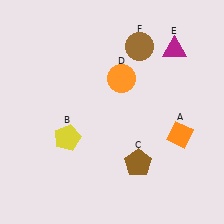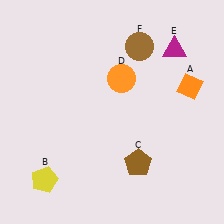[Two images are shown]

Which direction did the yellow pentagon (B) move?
The yellow pentagon (B) moved down.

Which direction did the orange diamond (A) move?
The orange diamond (A) moved up.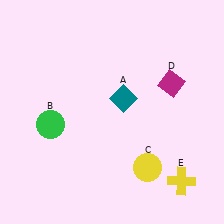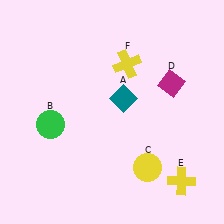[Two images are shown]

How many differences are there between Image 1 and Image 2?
There is 1 difference between the two images.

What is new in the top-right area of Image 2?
A yellow cross (F) was added in the top-right area of Image 2.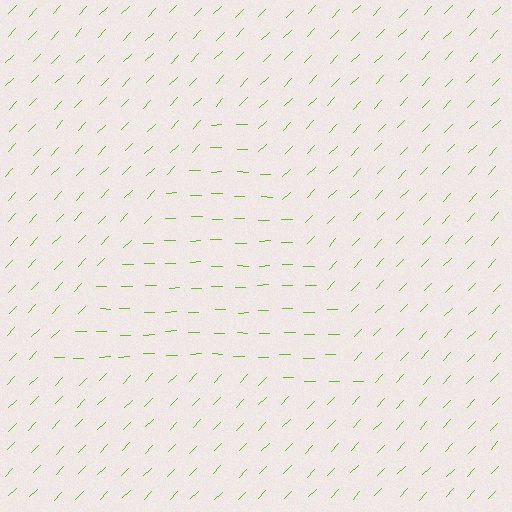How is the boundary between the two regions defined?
The boundary is defined purely by a change in line orientation (approximately 45 degrees difference). All lines are the same color and thickness.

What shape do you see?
I see a triangle.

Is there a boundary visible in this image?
Yes, there is a texture boundary formed by a change in line orientation.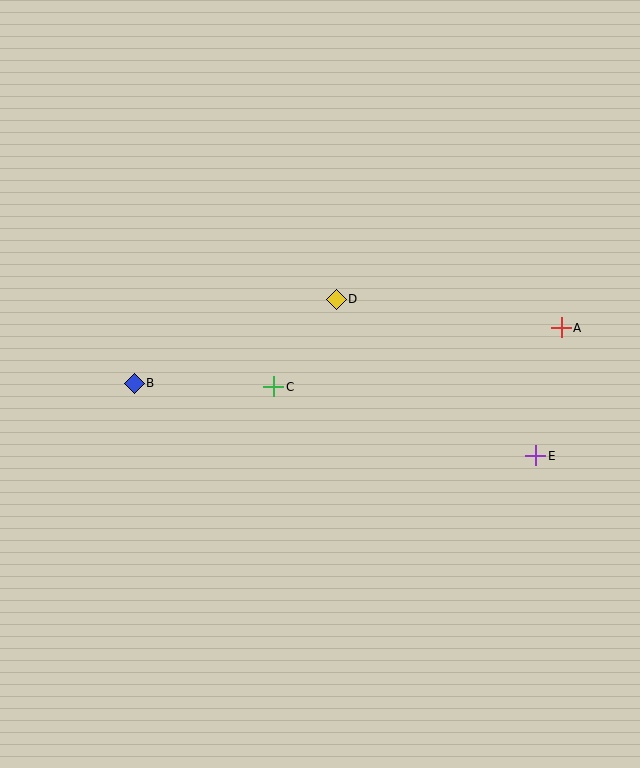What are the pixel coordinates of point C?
Point C is at (274, 387).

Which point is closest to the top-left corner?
Point B is closest to the top-left corner.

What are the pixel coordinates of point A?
Point A is at (561, 328).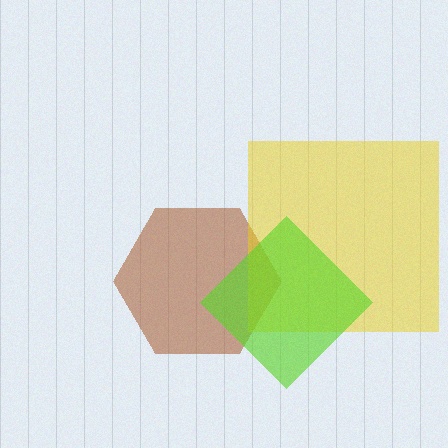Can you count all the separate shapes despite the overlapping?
Yes, there are 3 separate shapes.